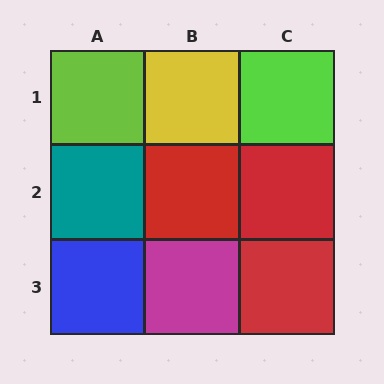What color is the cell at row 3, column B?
Magenta.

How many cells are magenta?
1 cell is magenta.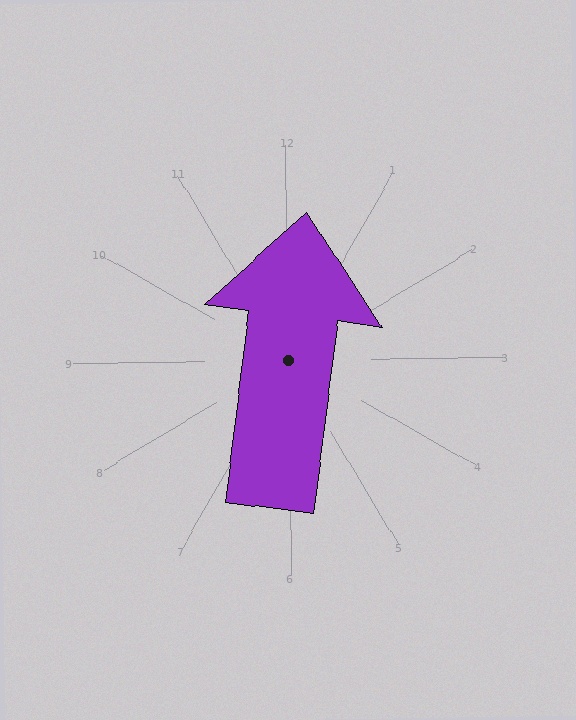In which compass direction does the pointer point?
North.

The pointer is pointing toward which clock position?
Roughly 12 o'clock.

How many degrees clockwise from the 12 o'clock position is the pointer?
Approximately 8 degrees.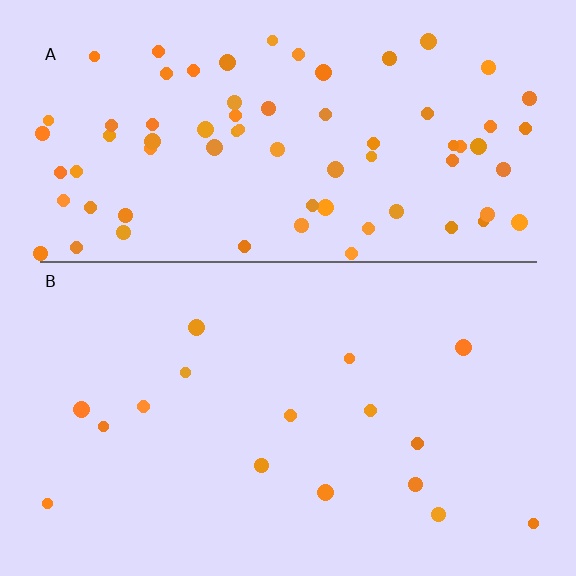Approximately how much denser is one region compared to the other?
Approximately 4.5× — region A over region B.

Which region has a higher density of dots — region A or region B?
A (the top).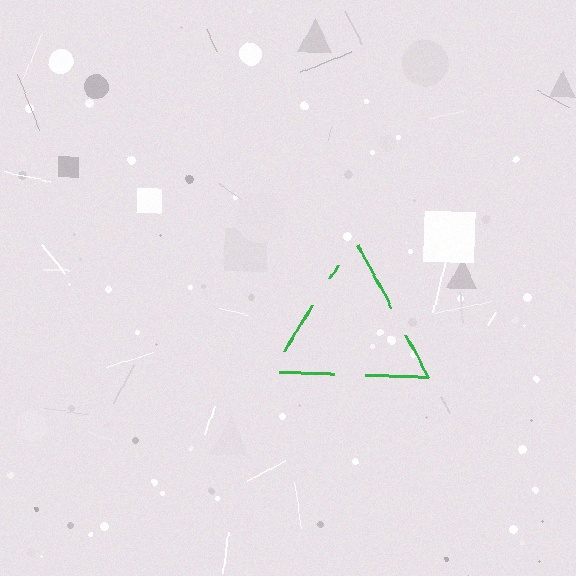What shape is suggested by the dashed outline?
The dashed outline suggests a triangle.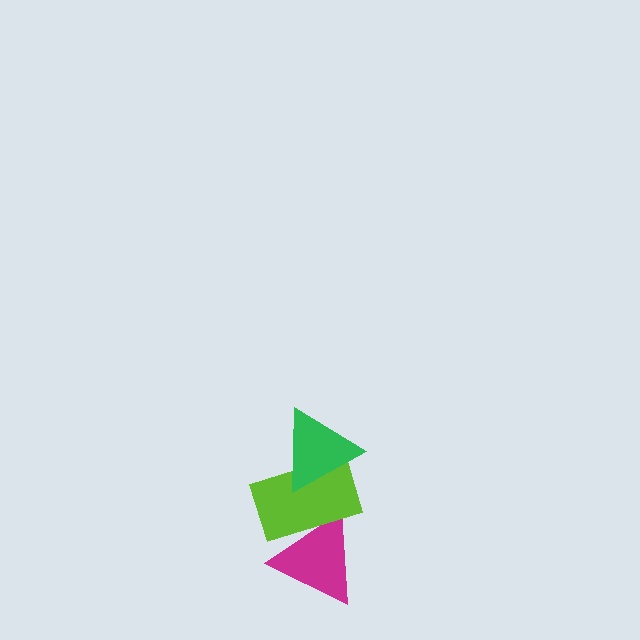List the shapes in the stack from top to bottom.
From top to bottom: the green triangle, the lime rectangle, the magenta triangle.